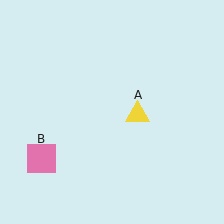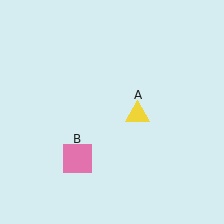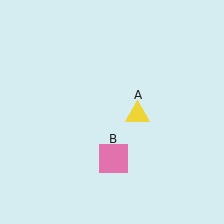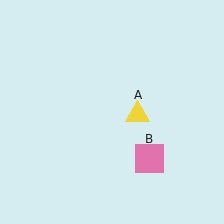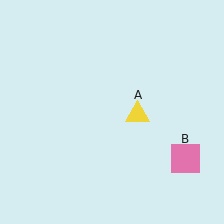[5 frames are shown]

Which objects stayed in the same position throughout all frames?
Yellow triangle (object A) remained stationary.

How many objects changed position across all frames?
1 object changed position: pink square (object B).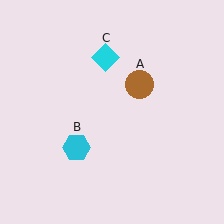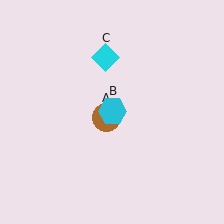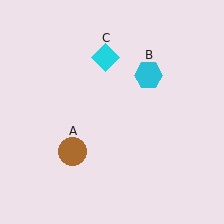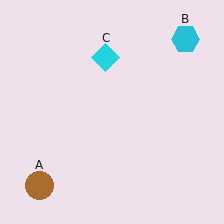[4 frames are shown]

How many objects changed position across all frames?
2 objects changed position: brown circle (object A), cyan hexagon (object B).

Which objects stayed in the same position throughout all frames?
Cyan diamond (object C) remained stationary.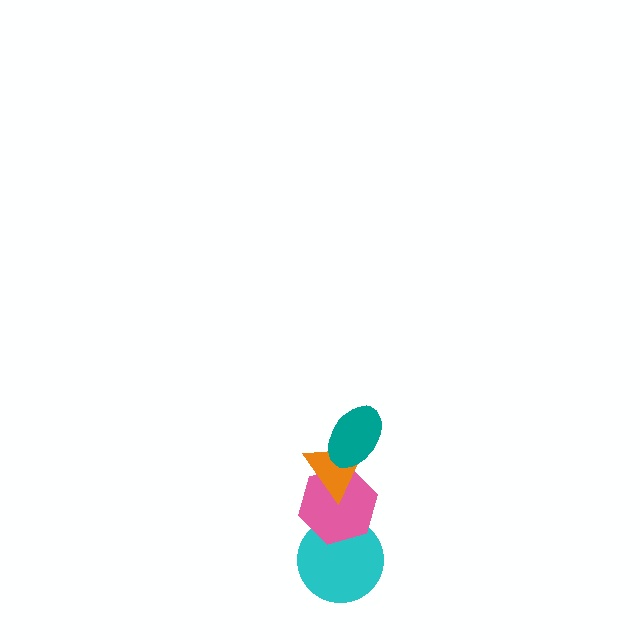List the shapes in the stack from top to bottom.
From top to bottom: the teal ellipse, the orange triangle, the pink hexagon, the cyan circle.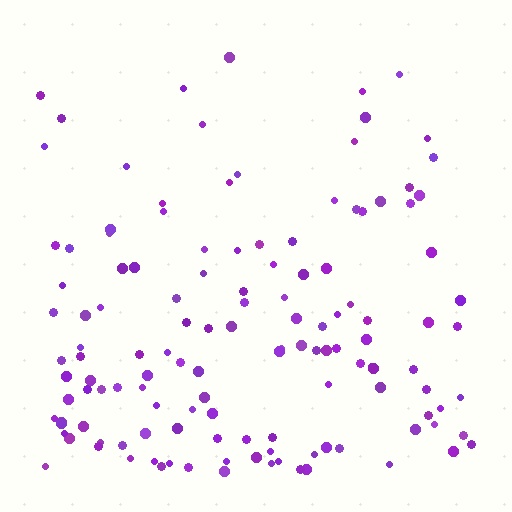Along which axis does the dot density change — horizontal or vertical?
Vertical.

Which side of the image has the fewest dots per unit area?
The top.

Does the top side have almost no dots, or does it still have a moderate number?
Still a moderate number, just noticeably fewer than the bottom.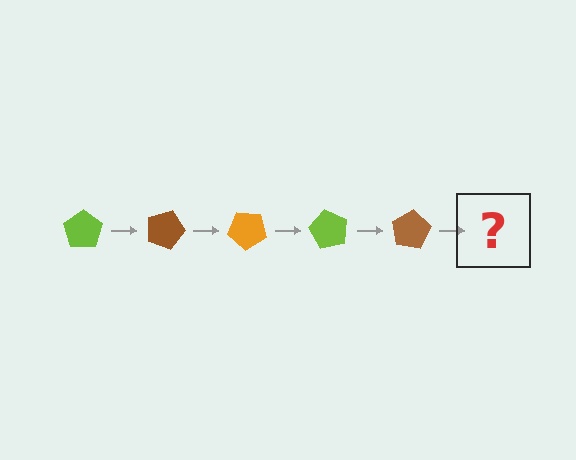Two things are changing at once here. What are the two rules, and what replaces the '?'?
The two rules are that it rotates 20 degrees each step and the color cycles through lime, brown, and orange. The '?' should be an orange pentagon, rotated 100 degrees from the start.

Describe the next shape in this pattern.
It should be an orange pentagon, rotated 100 degrees from the start.